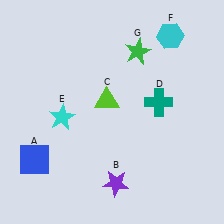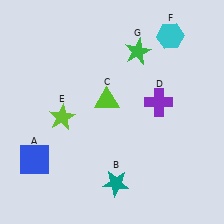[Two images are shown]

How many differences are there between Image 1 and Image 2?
There are 3 differences between the two images.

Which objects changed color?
B changed from purple to teal. D changed from teal to purple. E changed from cyan to lime.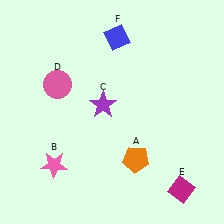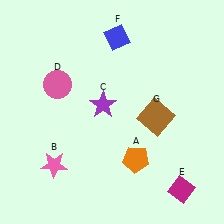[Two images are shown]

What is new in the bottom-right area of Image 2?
A brown square (G) was added in the bottom-right area of Image 2.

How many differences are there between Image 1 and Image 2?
There is 1 difference between the two images.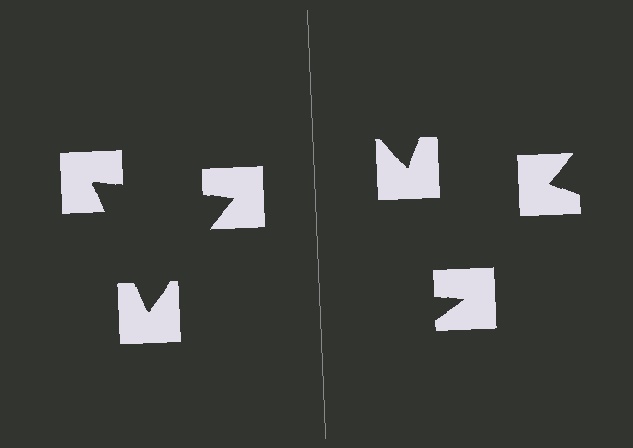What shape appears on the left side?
An illusory triangle.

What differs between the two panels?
The notched squares are positioned identically on both sides; only the wedge orientations differ. On the left they align to a triangle; on the right they are misaligned.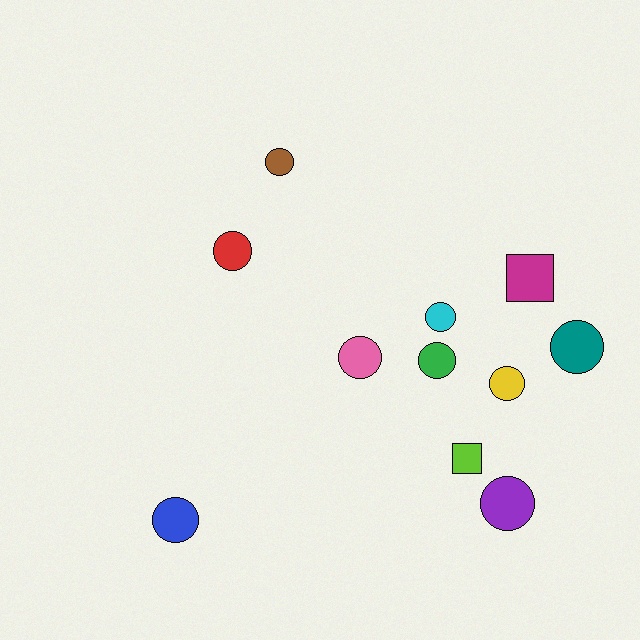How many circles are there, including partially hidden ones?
There are 9 circles.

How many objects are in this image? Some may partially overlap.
There are 11 objects.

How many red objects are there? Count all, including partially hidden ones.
There is 1 red object.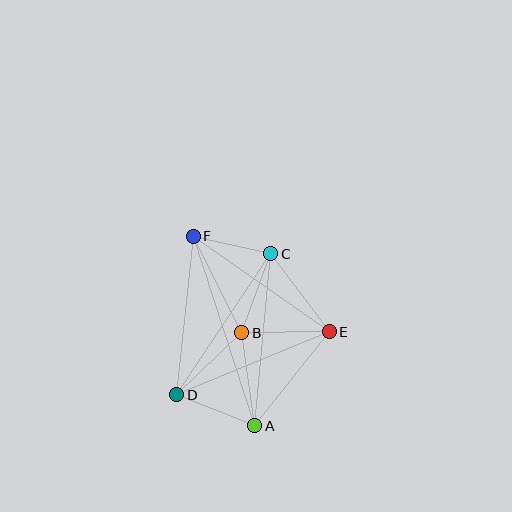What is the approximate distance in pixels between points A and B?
The distance between A and B is approximately 94 pixels.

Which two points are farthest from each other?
Points A and F are farthest from each other.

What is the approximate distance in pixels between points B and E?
The distance between B and E is approximately 88 pixels.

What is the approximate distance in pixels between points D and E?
The distance between D and E is approximately 165 pixels.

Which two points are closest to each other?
Points C and F are closest to each other.